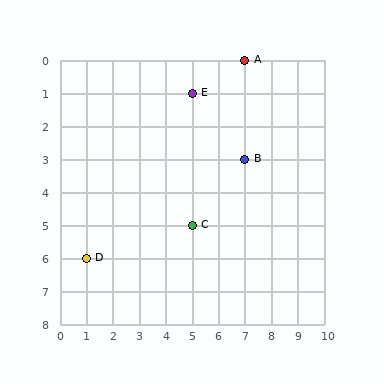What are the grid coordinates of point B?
Point B is at grid coordinates (7, 3).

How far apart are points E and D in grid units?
Points E and D are 4 columns and 5 rows apart (about 6.4 grid units diagonally).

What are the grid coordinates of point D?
Point D is at grid coordinates (1, 6).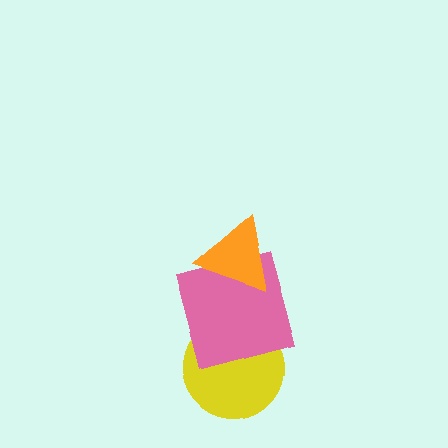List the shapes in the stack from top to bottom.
From top to bottom: the orange triangle, the pink square, the yellow circle.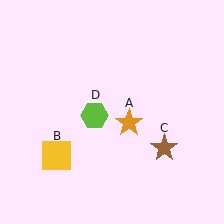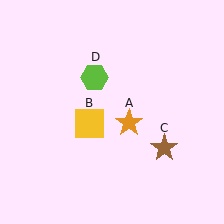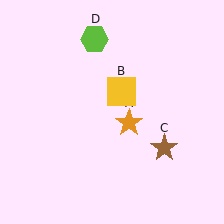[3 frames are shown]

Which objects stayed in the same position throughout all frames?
Orange star (object A) and brown star (object C) remained stationary.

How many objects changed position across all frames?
2 objects changed position: yellow square (object B), lime hexagon (object D).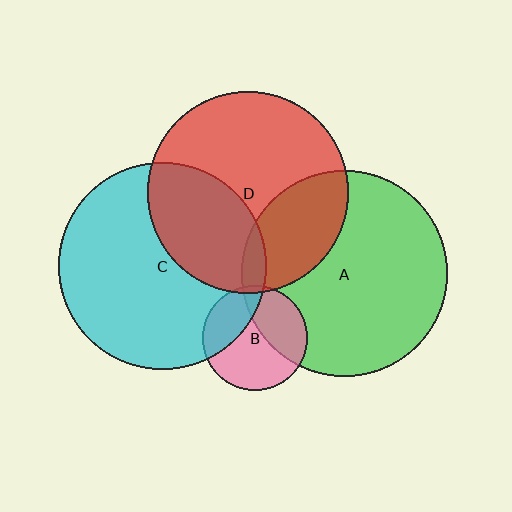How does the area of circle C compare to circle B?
Approximately 3.9 times.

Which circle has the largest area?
Circle C (cyan).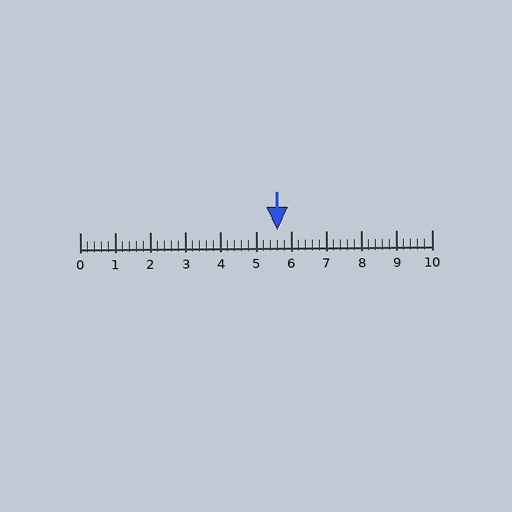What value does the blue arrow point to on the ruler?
The blue arrow points to approximately 5.6.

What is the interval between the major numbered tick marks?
The major tick marks are spaced 1 units apart.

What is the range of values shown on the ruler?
The ruler shows values from 0 to 10.